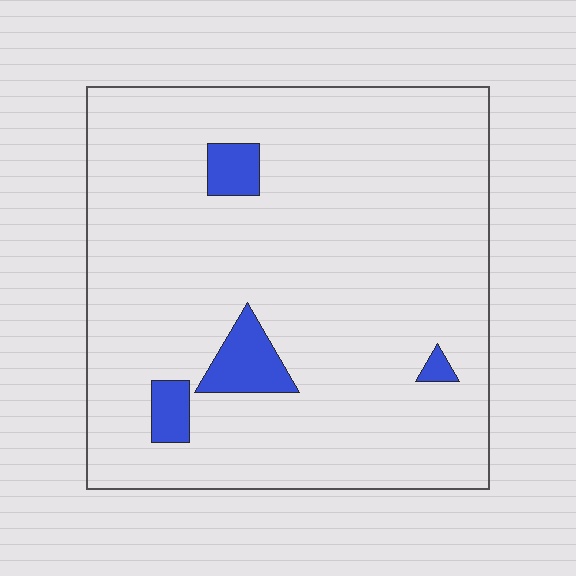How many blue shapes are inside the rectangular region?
4.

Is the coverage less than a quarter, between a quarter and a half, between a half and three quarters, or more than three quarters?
Less than a quarter.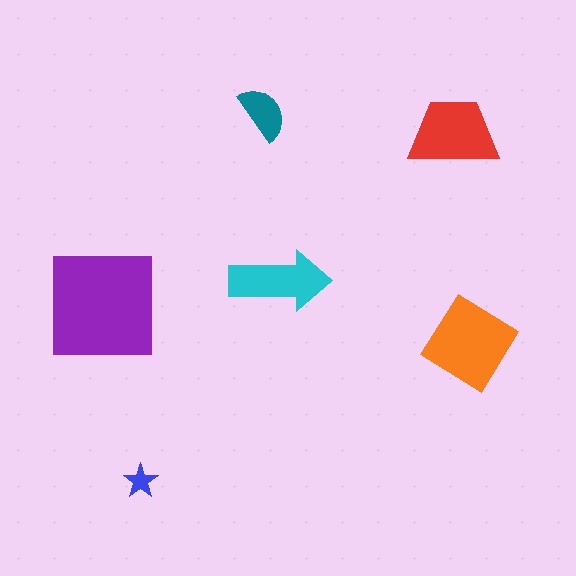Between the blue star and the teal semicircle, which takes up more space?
The teal semicircle.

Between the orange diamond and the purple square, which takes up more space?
The purple square.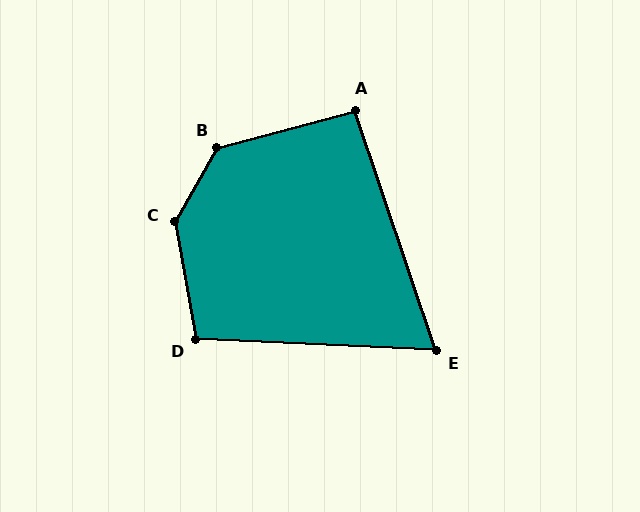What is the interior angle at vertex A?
Approximately 94 degrees (approximately right).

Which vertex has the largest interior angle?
C, at approximately 140 degrees.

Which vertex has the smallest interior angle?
E, at approximately 69 degrees.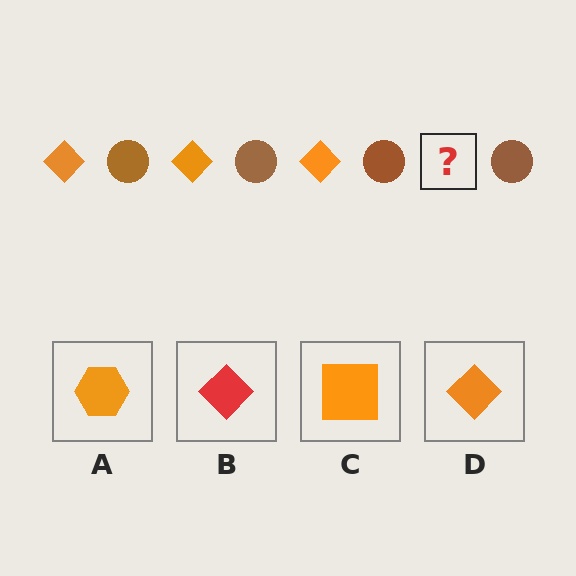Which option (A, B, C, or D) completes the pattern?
D.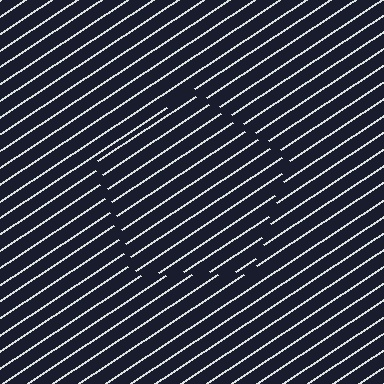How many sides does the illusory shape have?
5 sides — the line-ends trace a pentagon.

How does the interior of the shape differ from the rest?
The interior of the shape contains the same grating, shifted by half a period — the contour is defined by the phase discontinuity where line-ends from the inner and outer gratings abut.